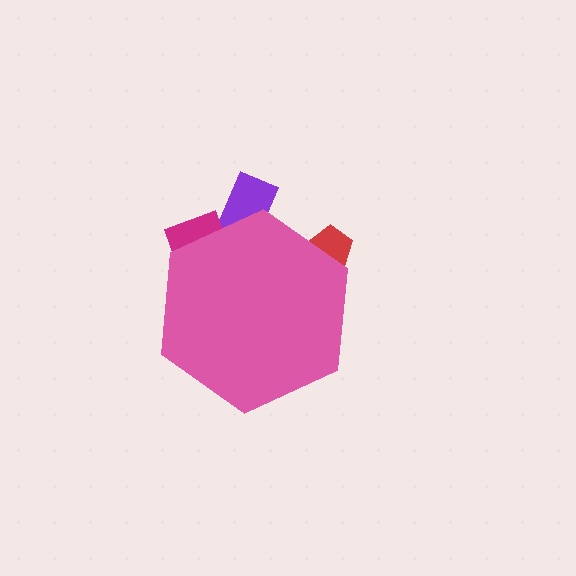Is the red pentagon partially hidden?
Yes, the red pentagon is partially hidden behind the pink hexagon.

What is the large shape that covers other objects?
A pink hexagon.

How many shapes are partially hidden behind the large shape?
3 shapes are partially hidden.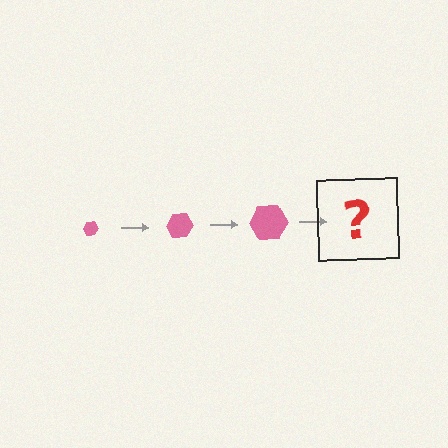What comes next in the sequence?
The next element should be a pink hexagon, larger than the previous one.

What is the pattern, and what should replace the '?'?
The pattern is that the hexagon gets progressively larger each step. The '?' should be a pink hexagon, larger than the previous one.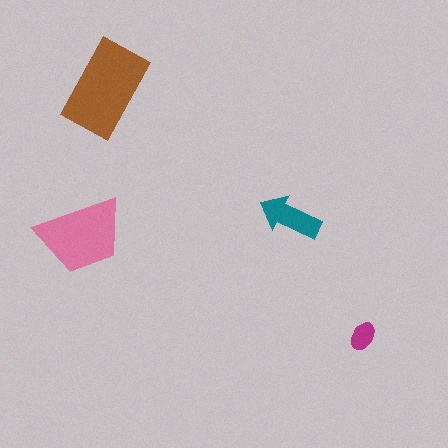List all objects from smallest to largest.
The magenta ellipse, the teal arrow, the pink trapezoid, the brown rectangle.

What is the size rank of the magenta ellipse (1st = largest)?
4th.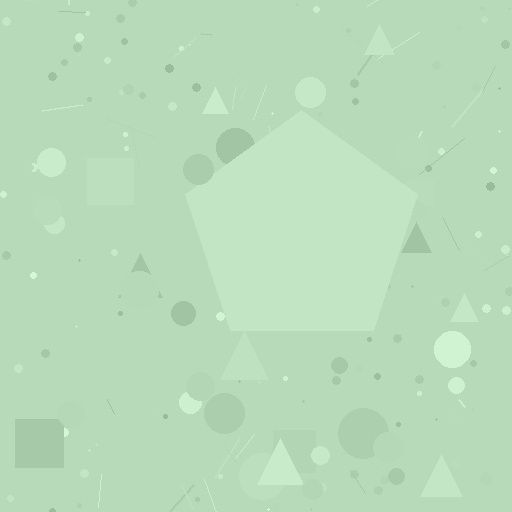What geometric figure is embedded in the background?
A pentagon is embedded in the background.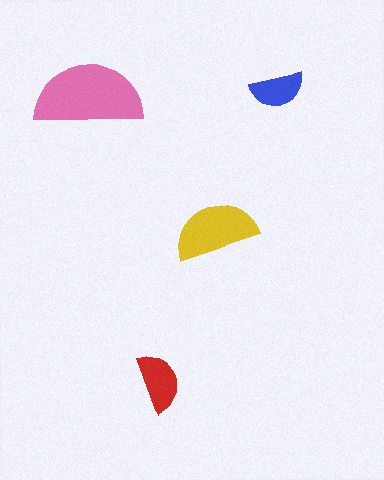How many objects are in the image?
There are 4 objects in the image.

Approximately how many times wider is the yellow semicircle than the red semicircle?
About 1.5 times wider.